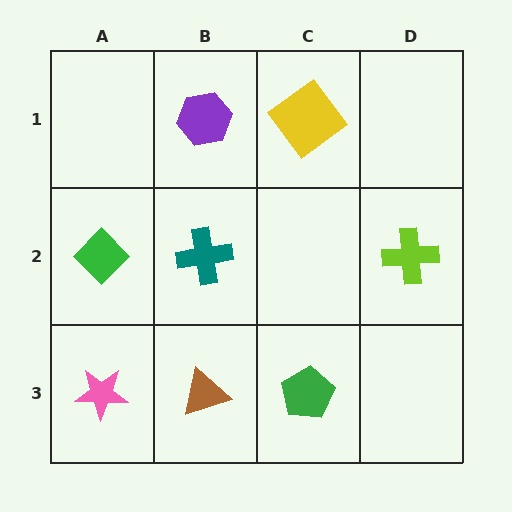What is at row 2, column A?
A green diamond.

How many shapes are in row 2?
3 shapes.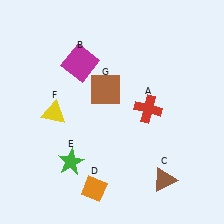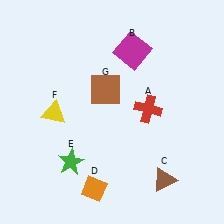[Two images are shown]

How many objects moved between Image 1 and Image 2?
1 object moved between the two images.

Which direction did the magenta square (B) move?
The magenta square (B) moved right.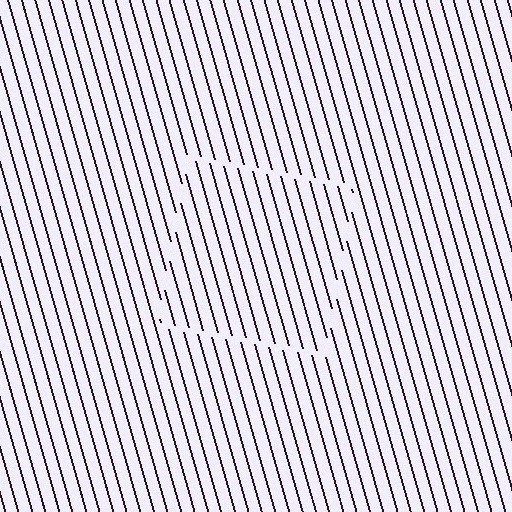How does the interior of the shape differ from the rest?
The interior of the shape contains the same grating, shifted by half a period — the contour is defined by the phase discontinuity where line-ends from the inner and outer gratings abut.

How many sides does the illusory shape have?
4 sides — the line-ends trace a square.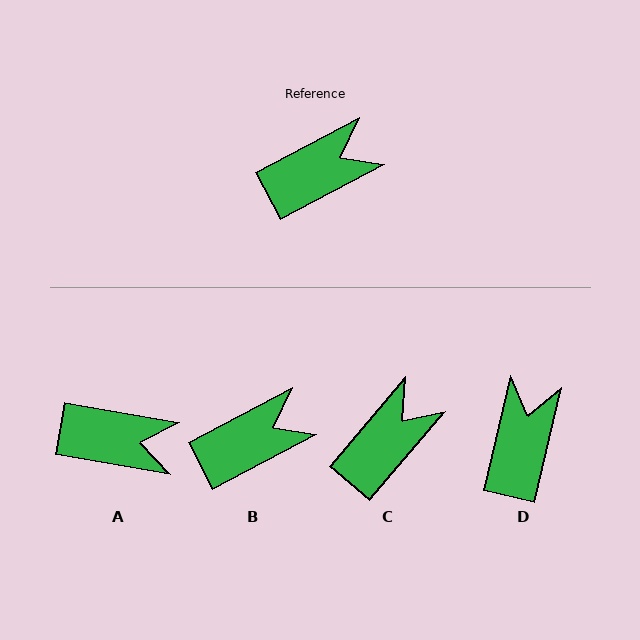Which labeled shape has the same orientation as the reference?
B.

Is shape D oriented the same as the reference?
No, it is off by about 49 degrees.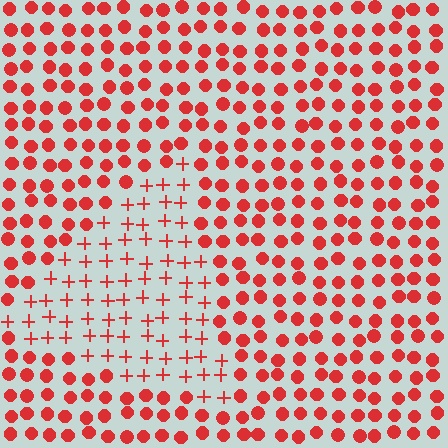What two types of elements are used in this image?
The image uses plus signs inside the triangle region and circles outside it.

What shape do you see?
I see a triangle.